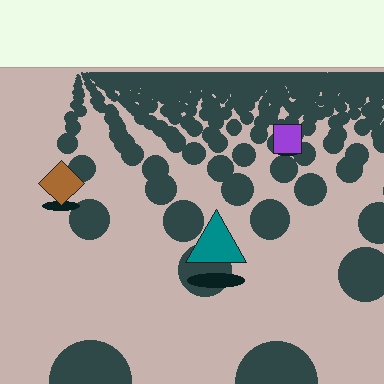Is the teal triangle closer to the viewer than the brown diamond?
Yes. The teal triangle is closer — you can tell from the texture gradient: the ground texture is coarser near it.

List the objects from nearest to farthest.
From nearest to farthest: the teal triangle, the brown diamond, the purple square.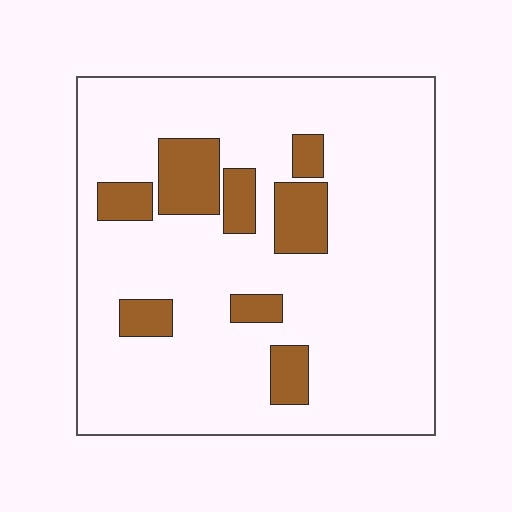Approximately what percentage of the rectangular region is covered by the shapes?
Approximately 15%.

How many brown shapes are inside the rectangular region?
8.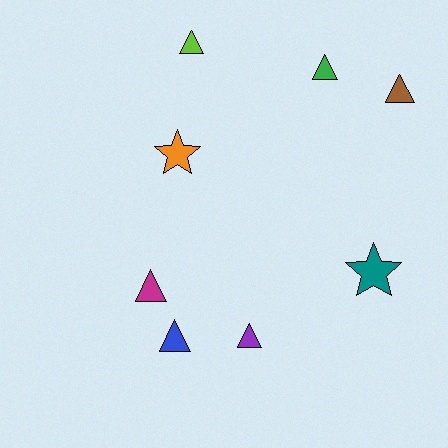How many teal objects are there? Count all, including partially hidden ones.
There is 1 teal object.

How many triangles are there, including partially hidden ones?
There are 6 triangles.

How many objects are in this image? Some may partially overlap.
There are 8 objects.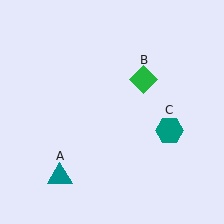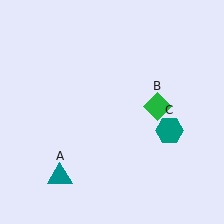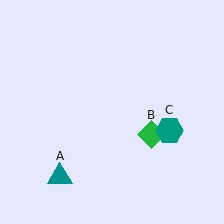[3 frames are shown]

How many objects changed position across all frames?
1 object changed position: green diamond (object B).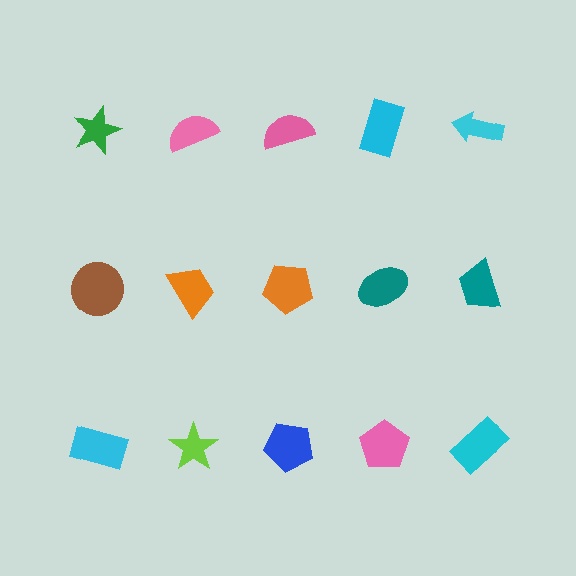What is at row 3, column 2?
A lime star.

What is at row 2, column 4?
A teal ellipse.